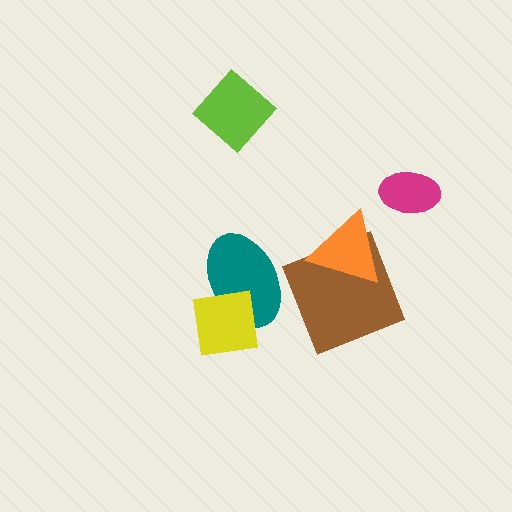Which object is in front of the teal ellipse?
The yellow square is in front of the teal ellipse.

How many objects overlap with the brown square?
1 object overlaps with the brown square.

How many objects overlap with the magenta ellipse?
0 objects overlap with the magenta ellipse.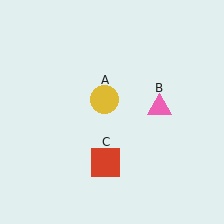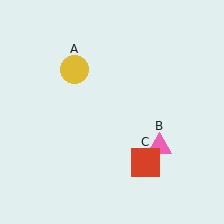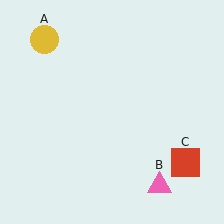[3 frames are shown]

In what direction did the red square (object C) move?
The red square (object C) moved right.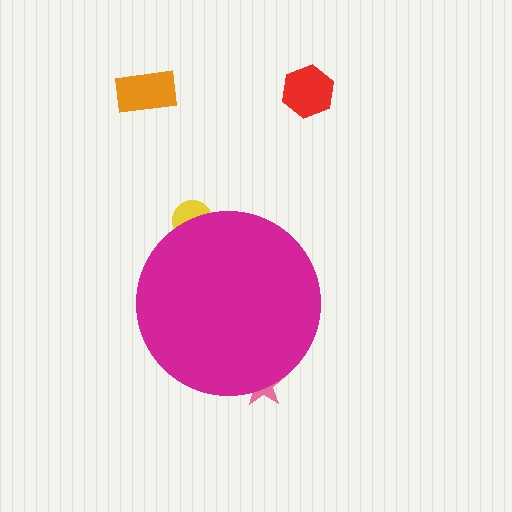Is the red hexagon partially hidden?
No, the red hexagon is fully visible.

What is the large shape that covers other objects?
A magenta circle.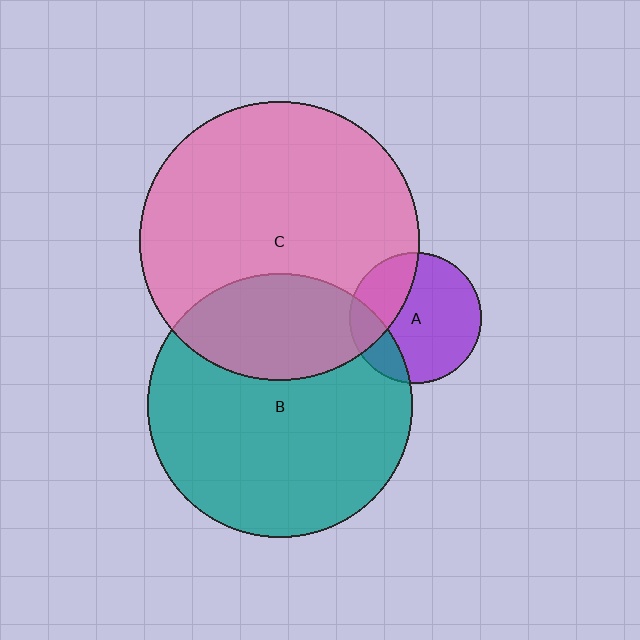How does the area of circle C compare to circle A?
Approximately 4.5 times.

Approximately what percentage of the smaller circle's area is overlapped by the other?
Approximately 30%.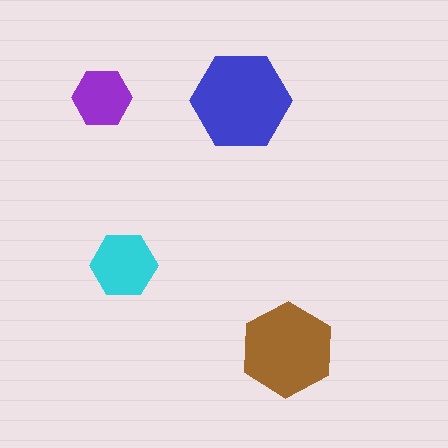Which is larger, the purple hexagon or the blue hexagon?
The blue one.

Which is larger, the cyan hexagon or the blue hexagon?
The blue one.